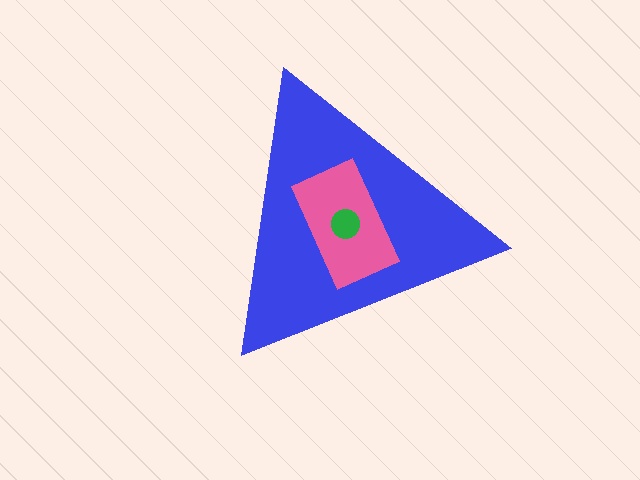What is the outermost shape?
The blue triangle.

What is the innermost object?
The green circle.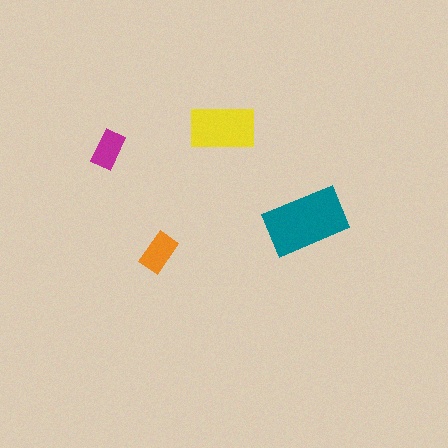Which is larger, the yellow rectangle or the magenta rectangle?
The yellow one.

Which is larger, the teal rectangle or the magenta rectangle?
The teal one.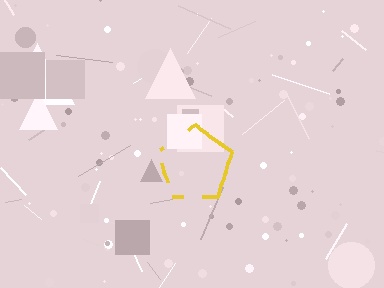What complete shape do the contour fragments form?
The contour fragments form a pentagon.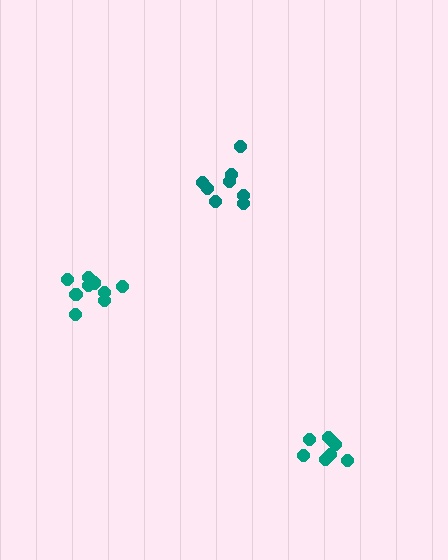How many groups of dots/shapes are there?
There are 3 groups.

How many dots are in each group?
Group 1: 8 dots, Group 2: 9 dots, Group 3: 8 dots (25 total).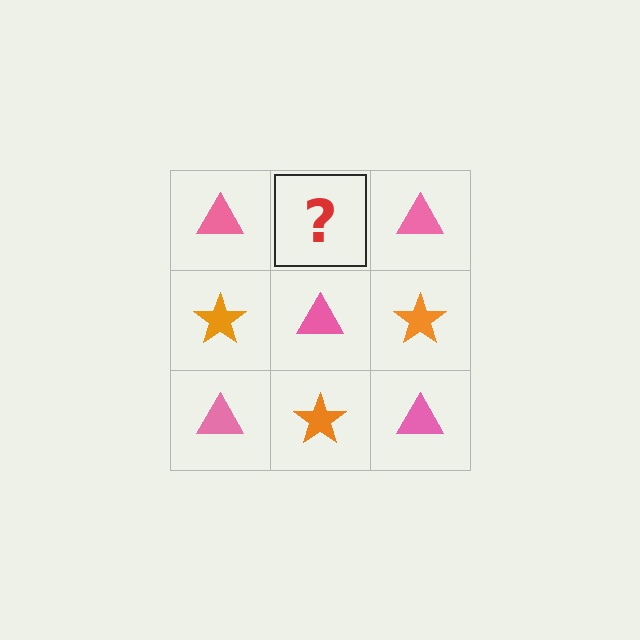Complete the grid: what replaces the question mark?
The question mark should be replaced with an orange star.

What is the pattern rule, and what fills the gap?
The rule is that it alternates pink triangle and orange star in a checkerboard pattern. The gap should be filled with an orange star.